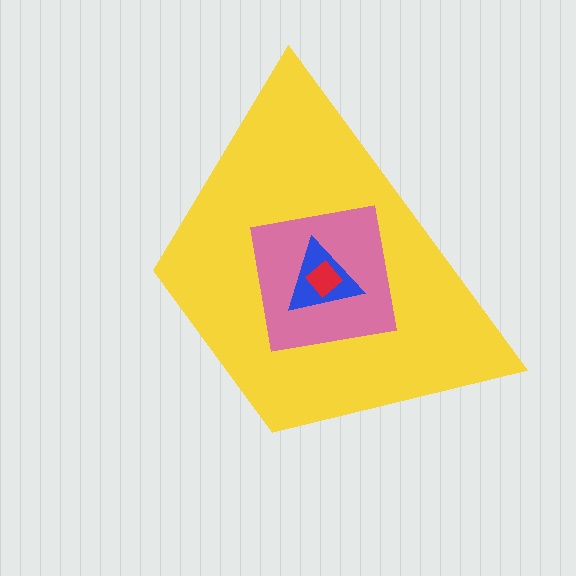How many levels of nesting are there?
4.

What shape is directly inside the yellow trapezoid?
The pink square.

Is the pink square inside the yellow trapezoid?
Yes.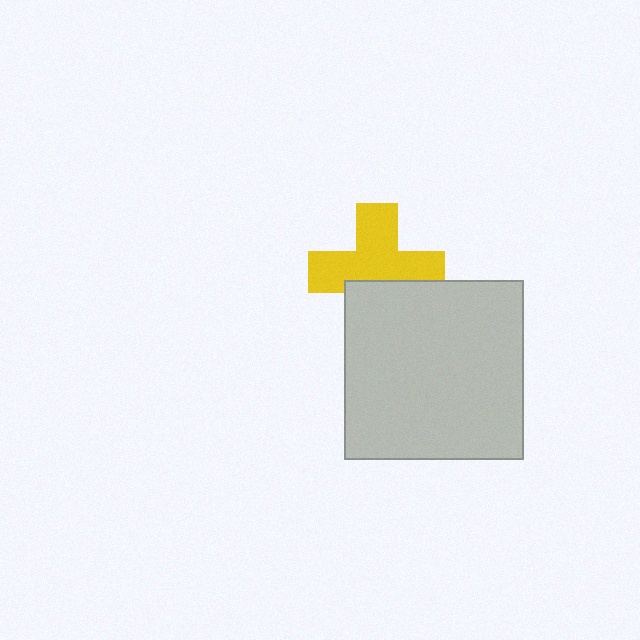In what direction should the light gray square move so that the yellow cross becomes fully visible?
The light gray square should move down. That is the shortest direction to clear the overlap and leave the yellow cross fully visible.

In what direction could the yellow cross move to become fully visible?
The yellow cross could move up. That would shift it out from behind the light gray square entirely.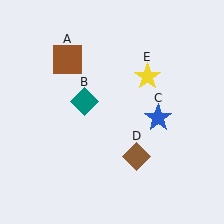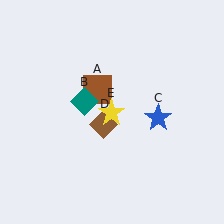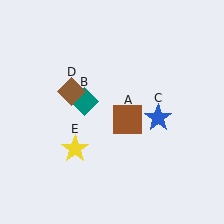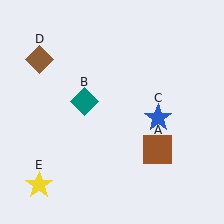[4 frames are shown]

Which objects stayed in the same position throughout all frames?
Teal diamond (object B) and blue star (object C) remained stationary.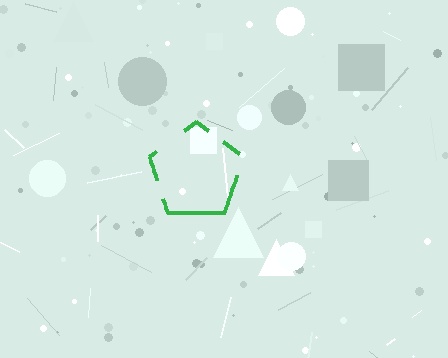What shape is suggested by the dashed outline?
The dashed outline suggests a pentagon.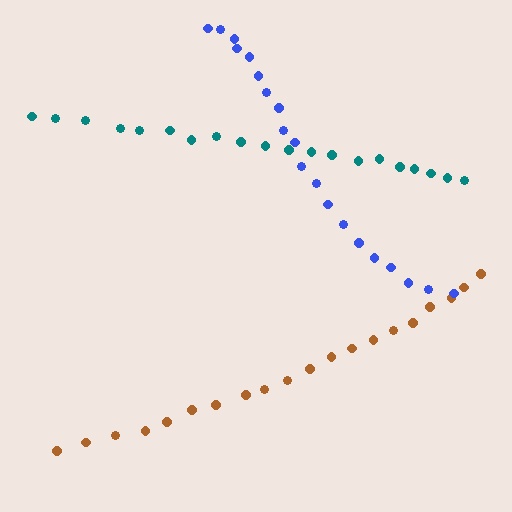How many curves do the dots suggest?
There are 3 distinct paths.